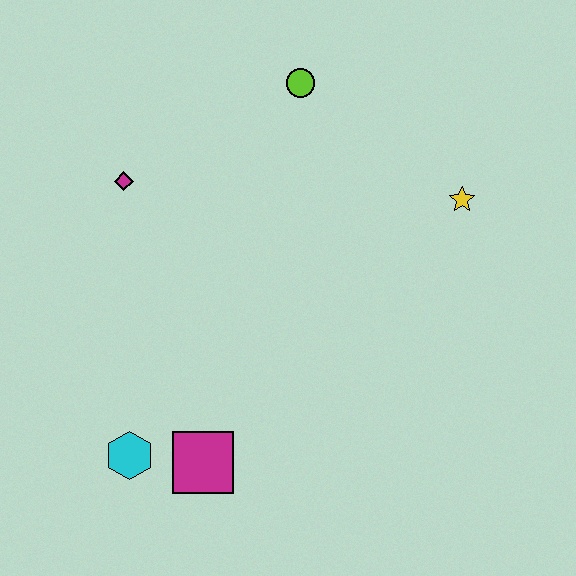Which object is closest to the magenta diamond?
The lime circle is closest to the magenta diamond.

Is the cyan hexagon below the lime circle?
Yes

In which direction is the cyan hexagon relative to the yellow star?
The cyan hexagon is to the left of the yellow star.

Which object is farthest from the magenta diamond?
The yellow star is farthest from the magenta diamond.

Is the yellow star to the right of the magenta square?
Yes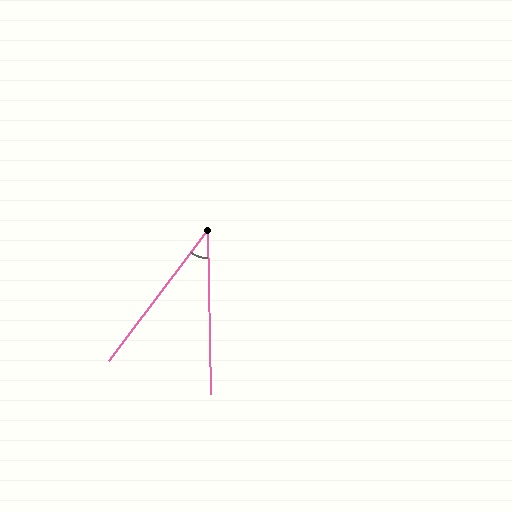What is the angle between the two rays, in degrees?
Approximately 38 degrees.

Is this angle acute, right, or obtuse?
It is acute.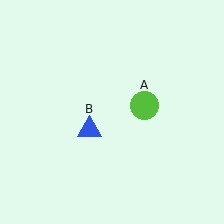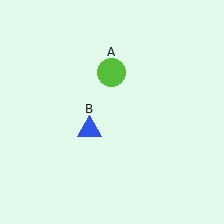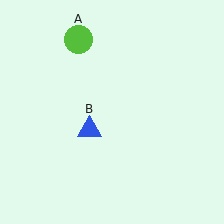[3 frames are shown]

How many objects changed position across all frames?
1 object changed position: lime circle (object A).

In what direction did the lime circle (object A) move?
The lime circle (object A) moved up and to the left.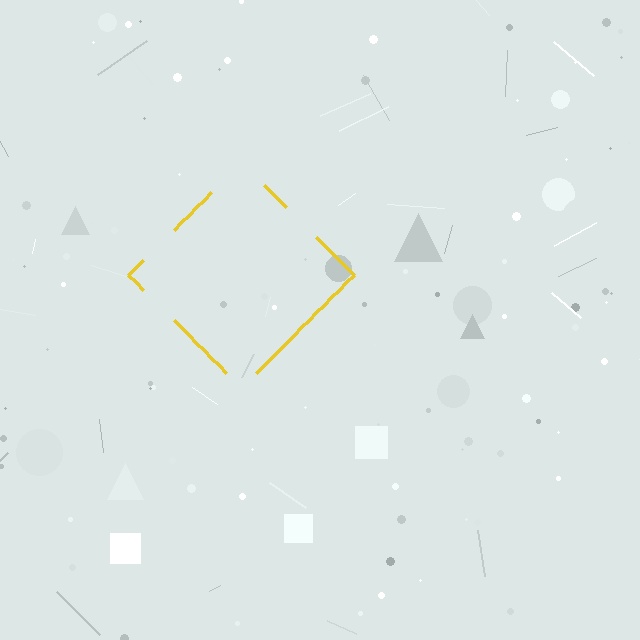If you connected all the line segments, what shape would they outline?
They would outline a diamond.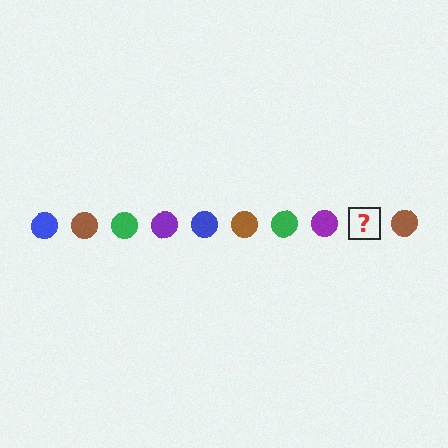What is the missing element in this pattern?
The missing element is a blue circle.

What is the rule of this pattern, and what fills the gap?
The rule is that the pattern cycles through blue, brown, green, purple circles. The gap should be filled with a blue circle.